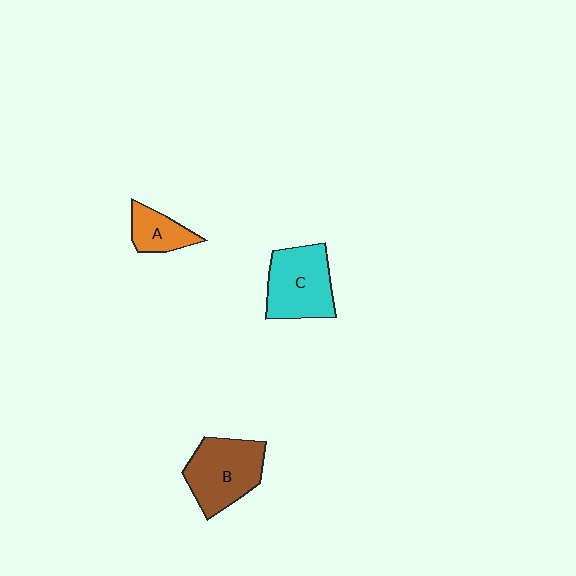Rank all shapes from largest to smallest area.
From largest to smallest: B (brown), C (cyan), A (orange).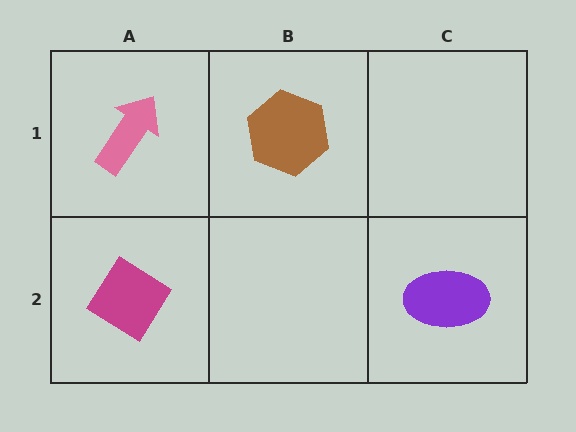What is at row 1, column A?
A pink arrow.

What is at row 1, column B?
A brown hexagon.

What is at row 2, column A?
A magenta diamond.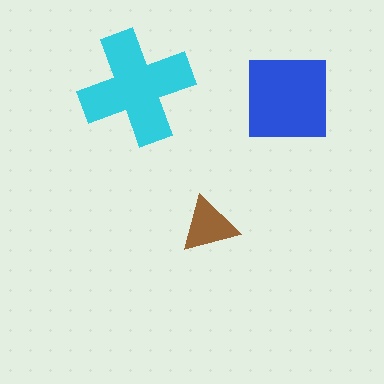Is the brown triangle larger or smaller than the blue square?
Smaller.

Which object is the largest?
The cyan cross.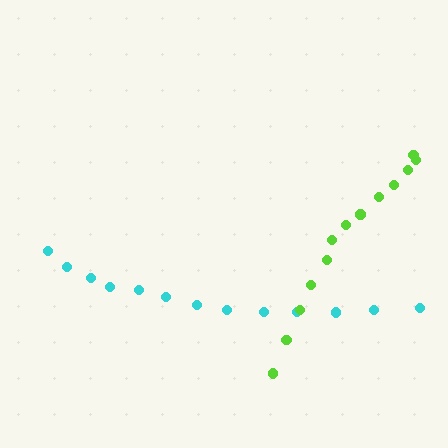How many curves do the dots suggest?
There are 2 distinct paths.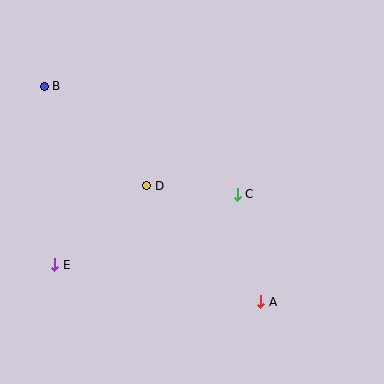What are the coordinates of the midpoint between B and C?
The midpoint between B and C is at (141, 140).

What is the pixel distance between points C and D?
The distance between C and D is 91 pixels.